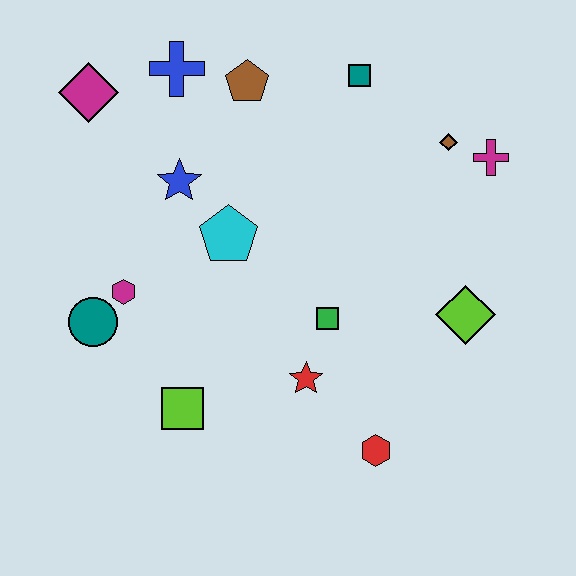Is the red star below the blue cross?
Yes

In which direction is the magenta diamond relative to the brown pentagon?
The magenta diamond is to the left of the brown pentagon.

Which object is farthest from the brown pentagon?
The red hexagon is farthest from the brown pentagon.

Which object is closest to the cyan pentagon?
The blue star is closest to the cyan pentagon.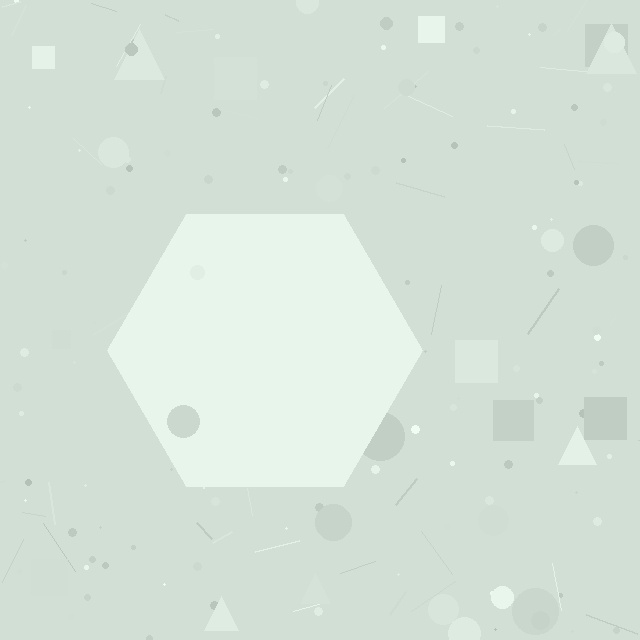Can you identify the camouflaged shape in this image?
The camouflaged shape is a hexagon.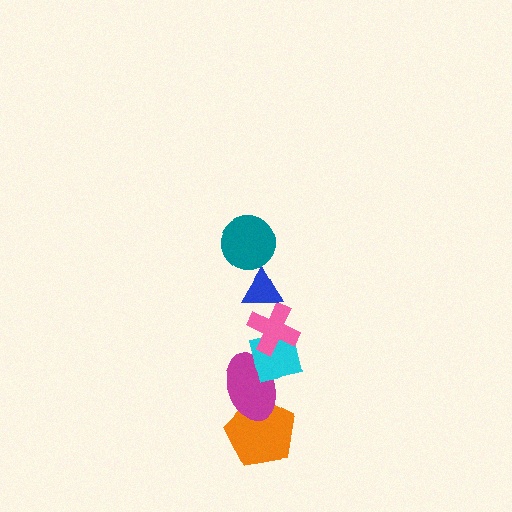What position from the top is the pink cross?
The pink cross is 3rd from the top.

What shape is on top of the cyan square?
The pink cross is on top of the cyan square.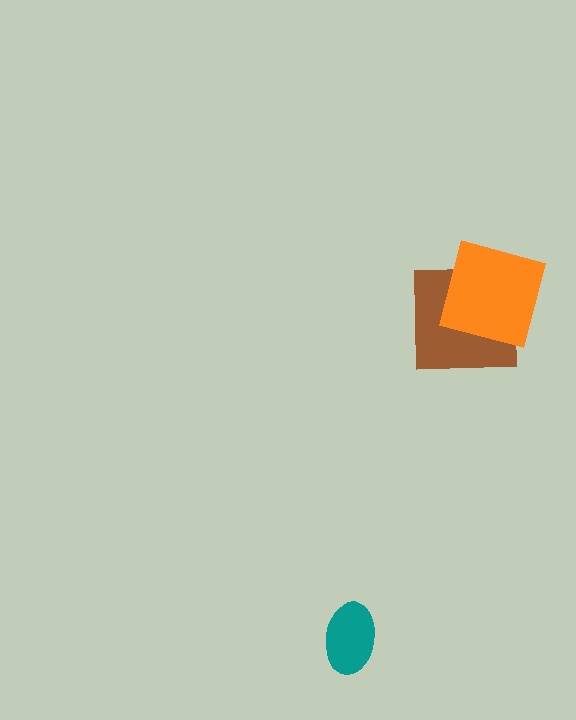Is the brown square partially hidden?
Yes, it is partially covered by another shape.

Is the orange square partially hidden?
No, no other shape covers it.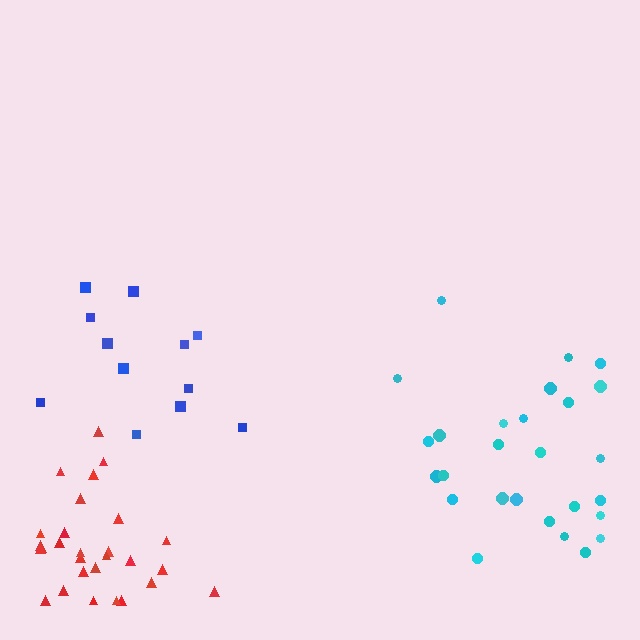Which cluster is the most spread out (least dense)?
Blue.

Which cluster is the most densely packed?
Red.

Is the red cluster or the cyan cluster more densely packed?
Red.